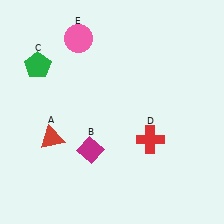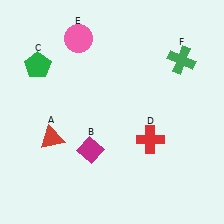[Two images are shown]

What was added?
A green cross (F) was added in Image 2.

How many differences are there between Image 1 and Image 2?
There is 1 difference between the two images.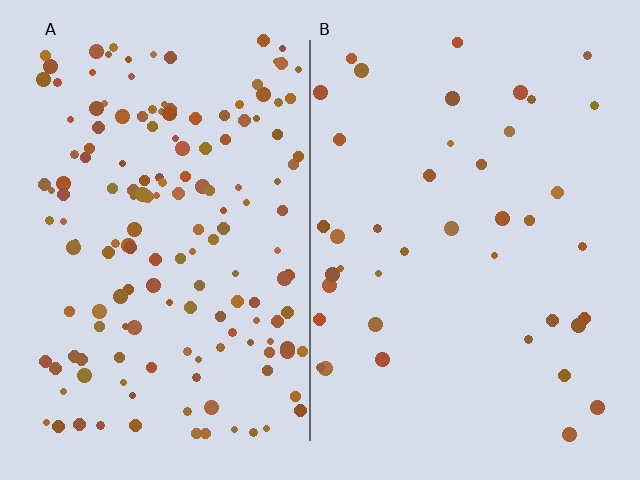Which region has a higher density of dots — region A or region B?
A (the left).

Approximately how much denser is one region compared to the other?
Approximately 3.9× — region A over region B.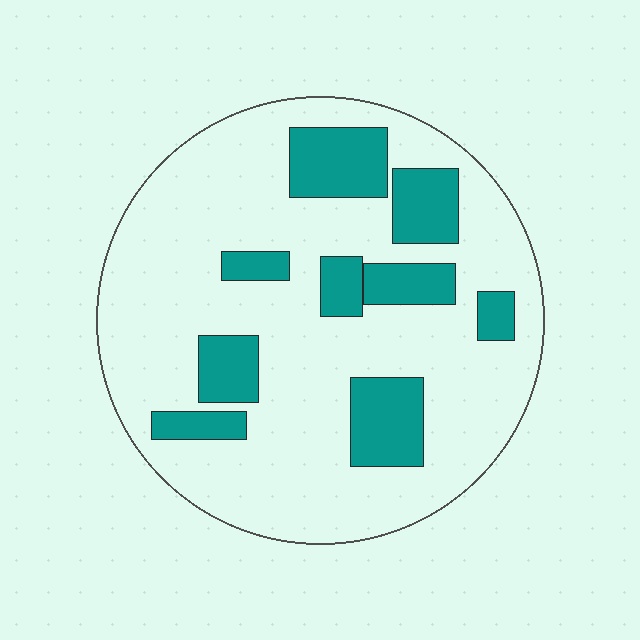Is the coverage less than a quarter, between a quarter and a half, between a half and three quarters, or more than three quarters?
Less than a quarter.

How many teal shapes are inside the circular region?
9.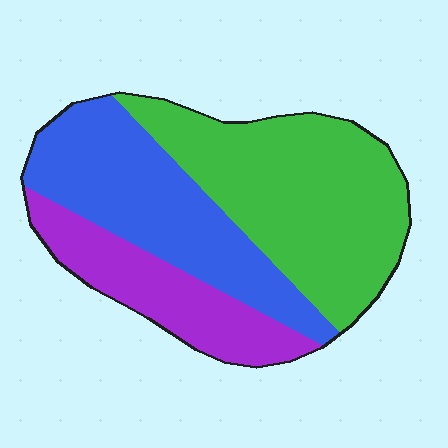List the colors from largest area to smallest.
From largest to smallest: green, blue, purple.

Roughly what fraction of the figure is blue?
Blue takes up about one third (1/3) of the figure.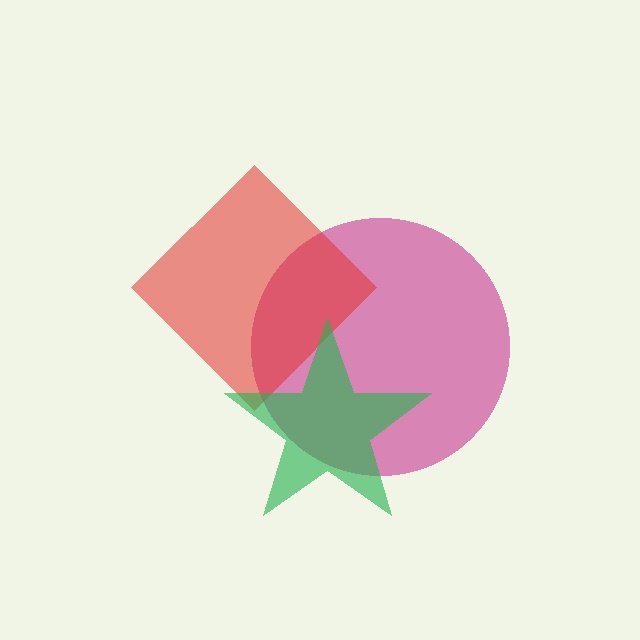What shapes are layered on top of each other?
The layered shapes are: a magenta circle, a red diamond, a green star.